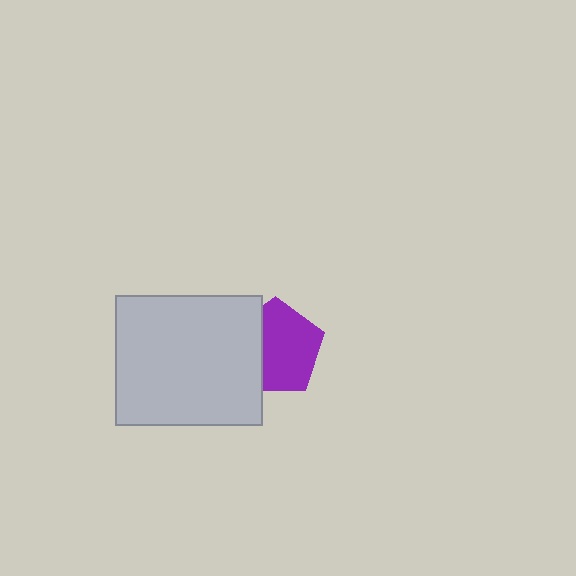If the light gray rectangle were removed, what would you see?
You would see the complete purple pentagon.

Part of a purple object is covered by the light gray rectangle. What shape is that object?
It is a pentagon.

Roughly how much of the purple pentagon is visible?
Most of it is visible (roughly 67%).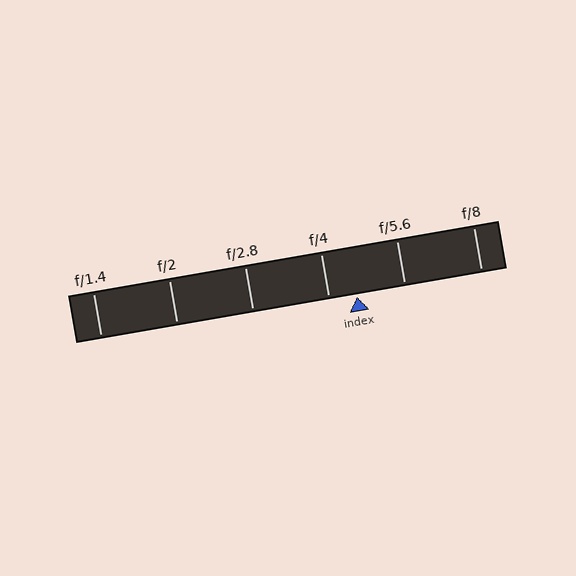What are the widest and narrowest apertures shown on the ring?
The widest aperture shown is f/1.4 and the narrowest is f/8.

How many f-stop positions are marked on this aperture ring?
There are 6 f-stop positions marked.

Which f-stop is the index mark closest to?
The index mark is closest to f/4.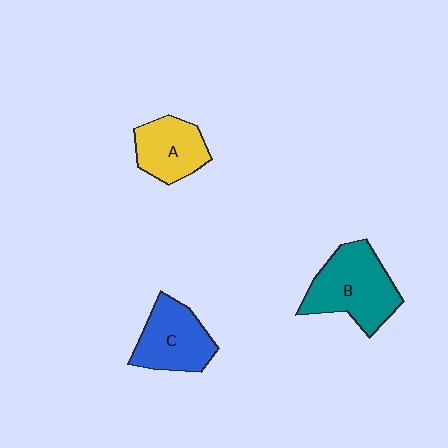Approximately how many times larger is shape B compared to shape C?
Approximately 1.3 times.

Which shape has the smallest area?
Shape A (yellow).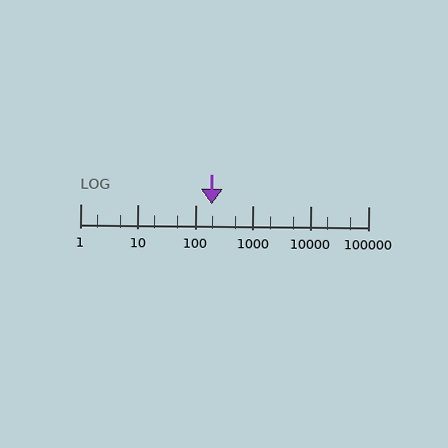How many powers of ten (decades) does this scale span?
The scale spans 5 decades, from 1 to 100000.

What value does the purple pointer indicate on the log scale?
The pointer indicates approximately 190.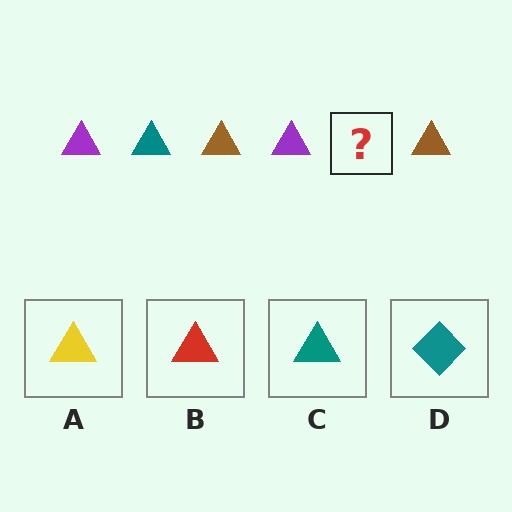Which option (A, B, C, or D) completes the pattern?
C.